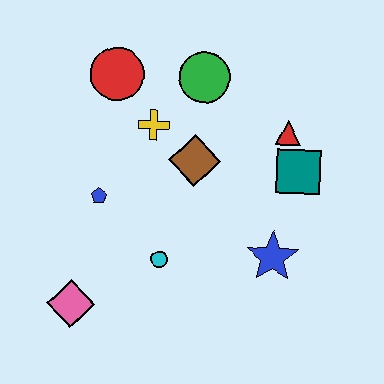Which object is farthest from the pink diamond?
The red triangle is farthest from the pink diamond.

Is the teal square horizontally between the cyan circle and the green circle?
No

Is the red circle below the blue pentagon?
No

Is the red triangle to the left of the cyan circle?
No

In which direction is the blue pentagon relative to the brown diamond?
The blue pentagon is to the left of the brown diamond.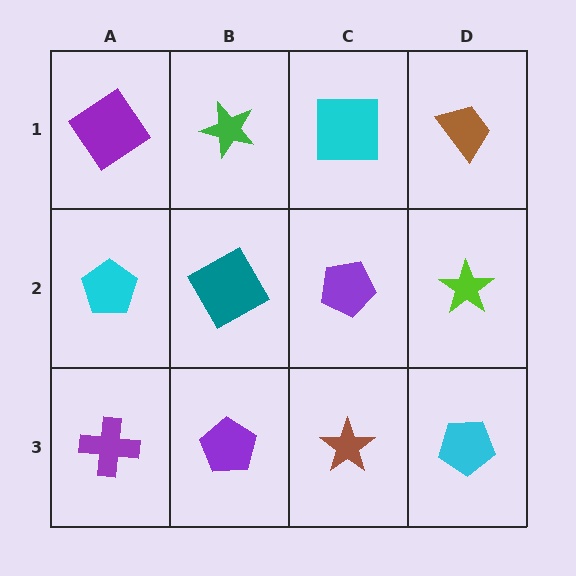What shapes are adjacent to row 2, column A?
A purple diamond (row 1, column A), a purple cross (row 3, column A), a teal square (row 2, column B).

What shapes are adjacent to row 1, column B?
A teal square (row 2, column B), a purple diamond (row 1, column A), a cyan square (row 1, column C).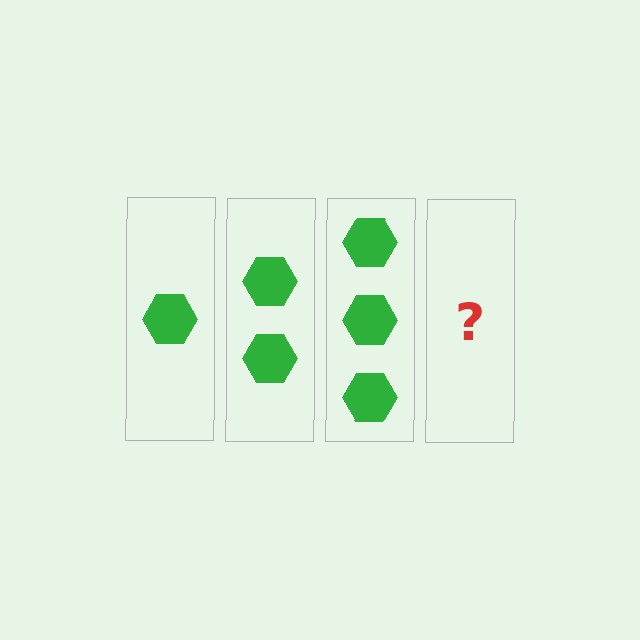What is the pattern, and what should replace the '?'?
The pattern is that each step adds one more hexagon. The '?' should be 4 hexagons.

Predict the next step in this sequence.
The next step is 4 hexagons.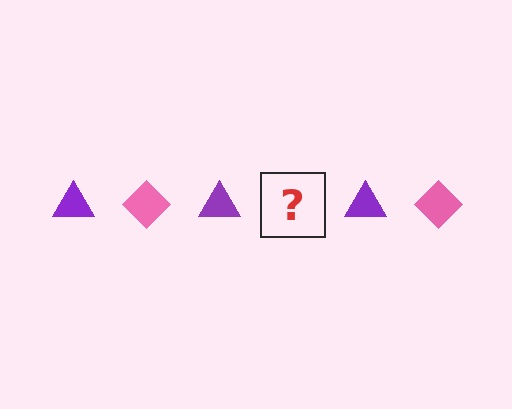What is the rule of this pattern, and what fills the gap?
The rule is that the pattern alternates between purple triangle and pink diamond. The gap should be filled with a pink diamond.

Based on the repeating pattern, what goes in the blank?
The blank should be a pink diamond.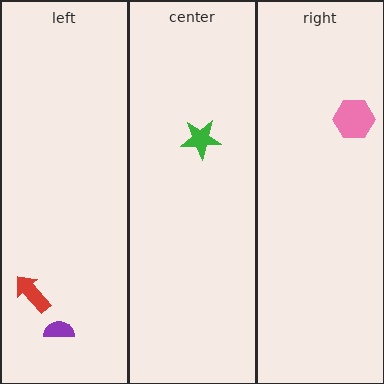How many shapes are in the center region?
1.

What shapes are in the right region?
The pink hexagon.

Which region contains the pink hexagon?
The right region.